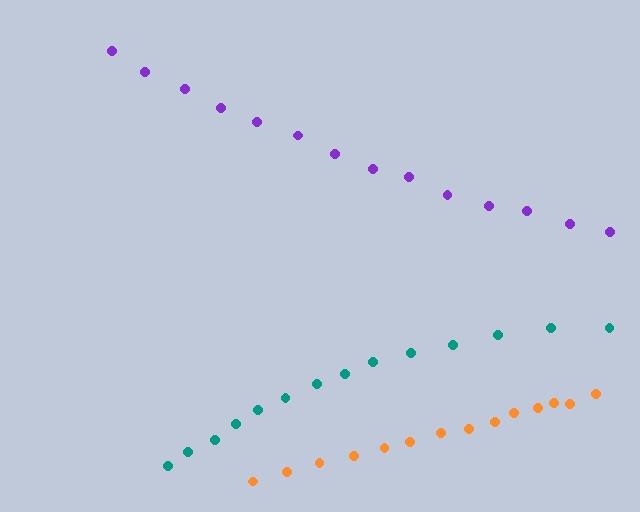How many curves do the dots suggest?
There are 3 distinct paths.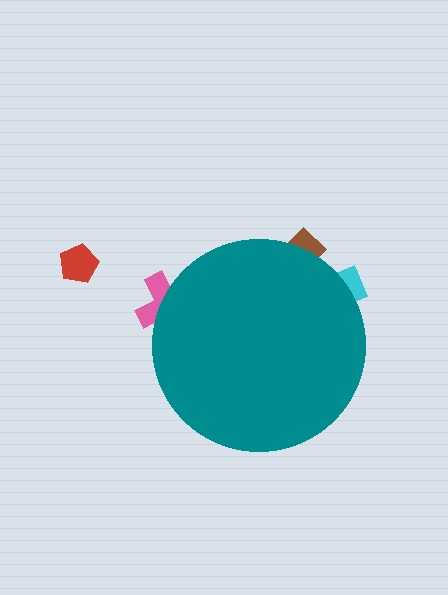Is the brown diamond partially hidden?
Yes, the brown diamond is partially hidden behind the teal circle.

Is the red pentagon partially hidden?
No, the red pentagon is fully visible.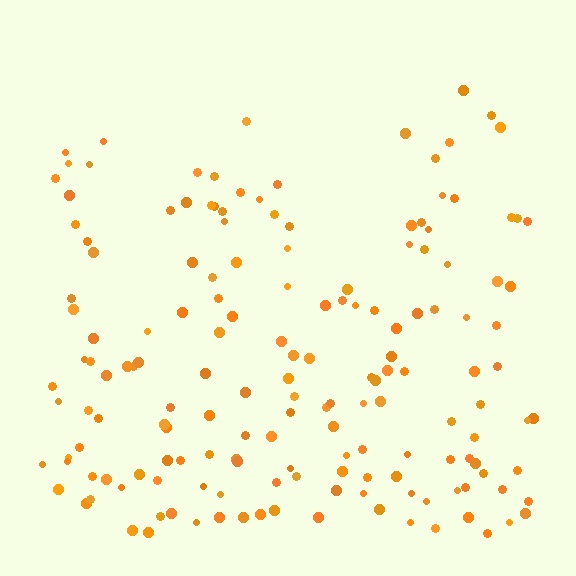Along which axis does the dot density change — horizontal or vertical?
Vertical.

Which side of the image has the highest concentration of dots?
The bottom.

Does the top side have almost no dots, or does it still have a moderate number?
Still a moderate number, just noticeably fewer than the bottom.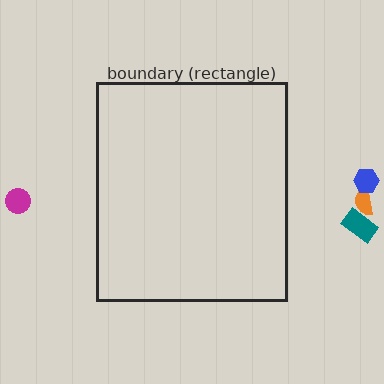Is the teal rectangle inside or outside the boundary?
Outside.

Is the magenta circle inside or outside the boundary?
Outside.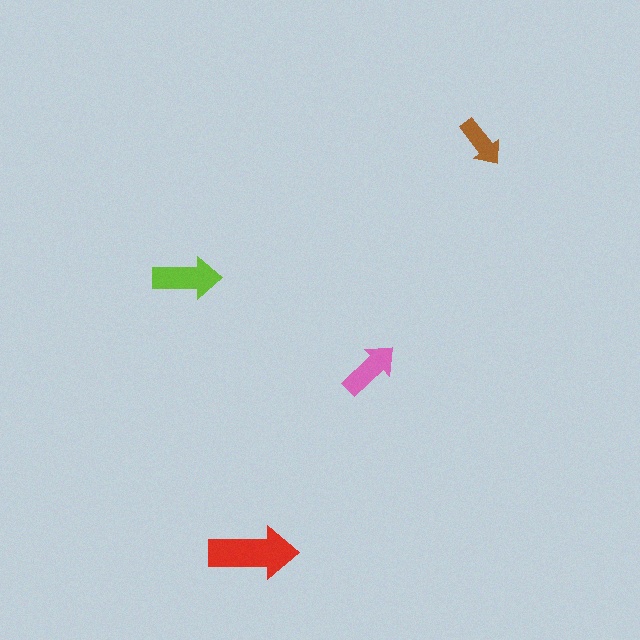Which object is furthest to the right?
The brown arrow is rightmost.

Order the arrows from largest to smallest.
the red one, the lime one, the pink one, the brown one.